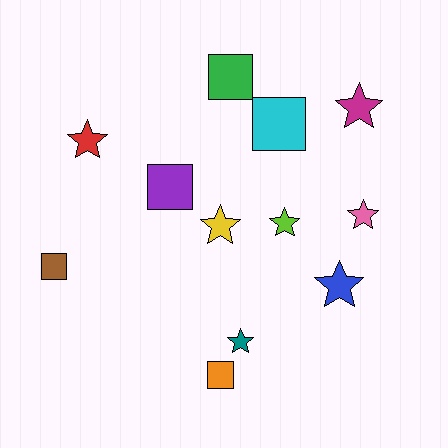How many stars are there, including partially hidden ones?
There are 7 stars.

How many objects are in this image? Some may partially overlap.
There are 12 objects.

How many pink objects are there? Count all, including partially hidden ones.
There is 1 pink object.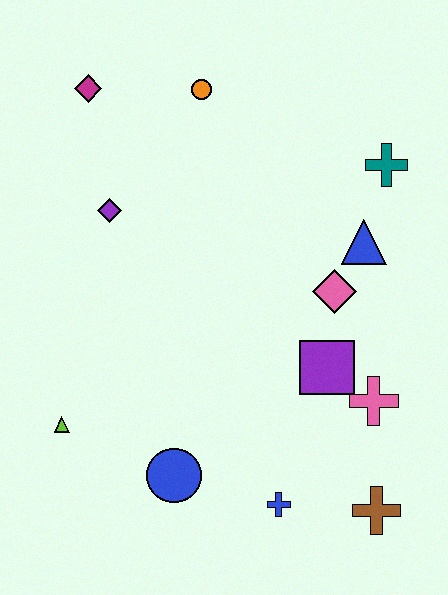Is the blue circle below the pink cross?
Yes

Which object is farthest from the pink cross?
The magenta diamond is farthest from the pink cross.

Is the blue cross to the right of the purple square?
No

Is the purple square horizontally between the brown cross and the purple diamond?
Yes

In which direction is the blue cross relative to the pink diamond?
The blue cross is below the pink diamond.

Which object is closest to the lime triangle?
The blue circle is closest to the lime triangle.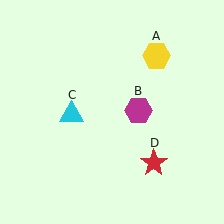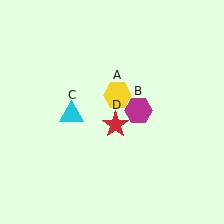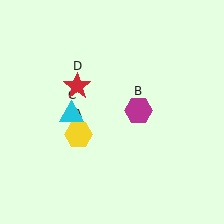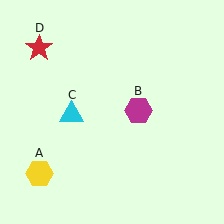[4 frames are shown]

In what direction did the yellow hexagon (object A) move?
The yellow hexagon (object A) moved down and to the left.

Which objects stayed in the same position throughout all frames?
Magenta hexagon (object B) and cyan triangle (object C) remained stationary.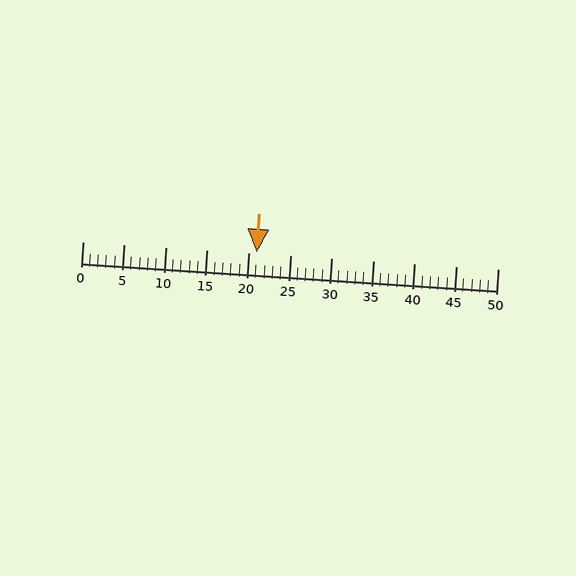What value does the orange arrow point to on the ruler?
The orange arrow points to approximately 21.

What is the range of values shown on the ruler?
The ruler shows values from 0 to 50.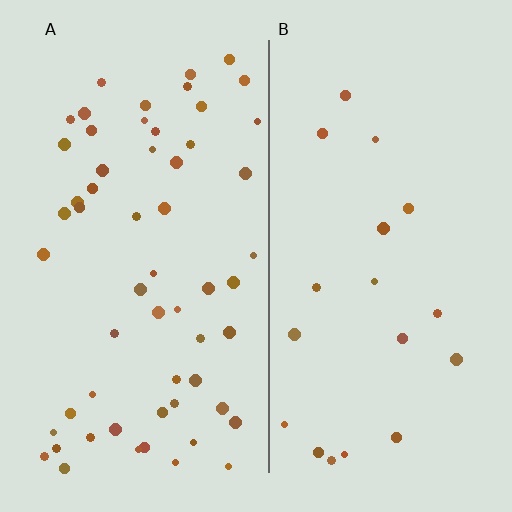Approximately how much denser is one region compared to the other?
Approximately 3.1× — region A over region B.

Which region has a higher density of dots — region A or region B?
A (the left).